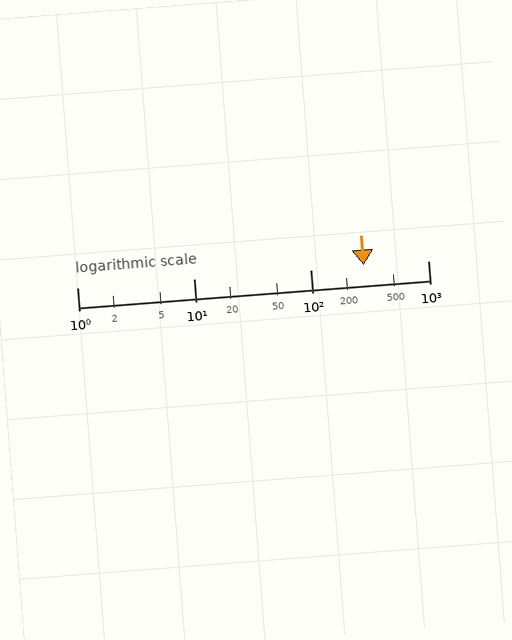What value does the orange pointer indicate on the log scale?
The pointer indicates approximately 280.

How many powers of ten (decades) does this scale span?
The scale spans 3 decades, from 1 to 1000.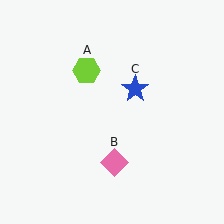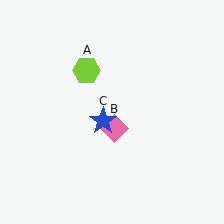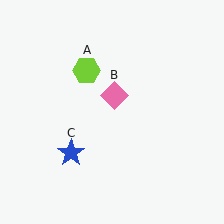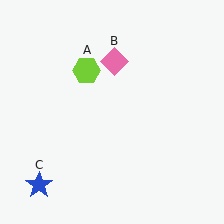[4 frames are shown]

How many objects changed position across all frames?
2 objects changed position: pink diamond (object B), blue star (object C).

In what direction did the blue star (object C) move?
The blue star (object C) moved down and to the left.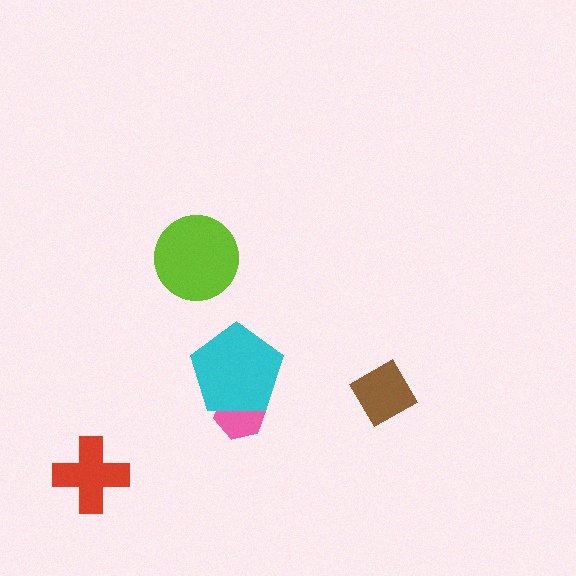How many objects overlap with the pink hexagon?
1 object overlaps with the pink hexagon.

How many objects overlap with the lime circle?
0 objects overlap with the lime circle.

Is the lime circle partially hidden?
No, no other shape covers it.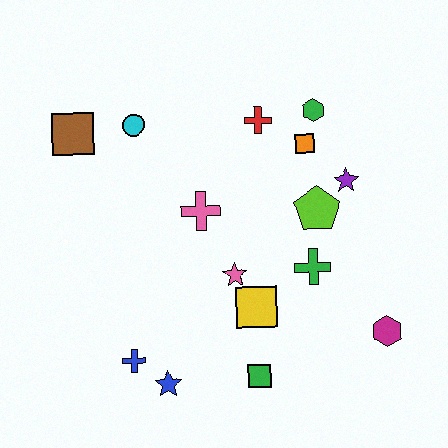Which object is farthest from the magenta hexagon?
The brown square is farthest from the magenta hexagon.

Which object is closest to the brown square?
The cyan circle is closest to the brown square.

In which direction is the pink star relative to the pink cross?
The pink star is below the pink cross.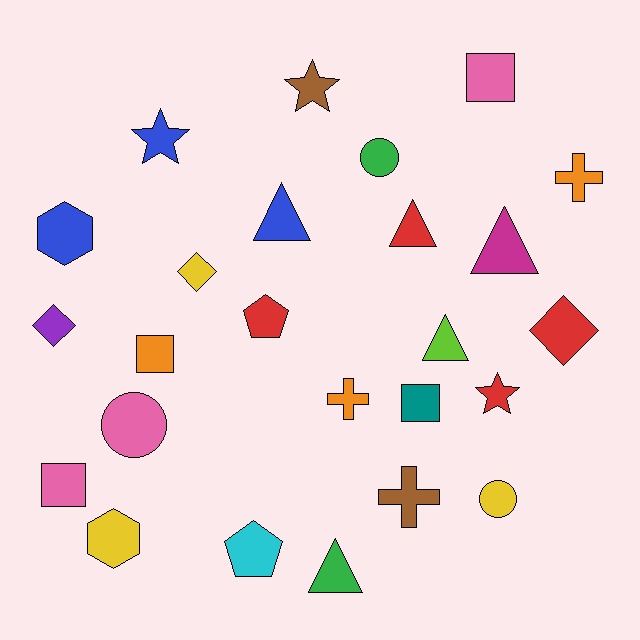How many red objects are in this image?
There are 4 red objects.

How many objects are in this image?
There are 25 objects.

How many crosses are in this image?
There are 3 crosses.